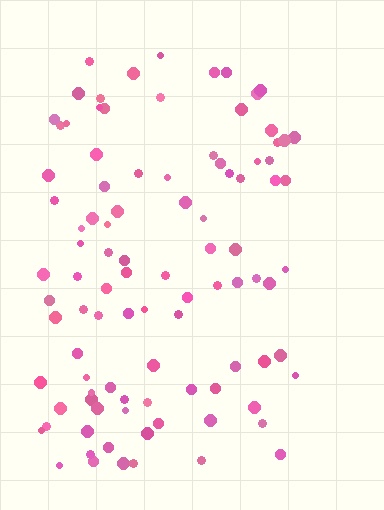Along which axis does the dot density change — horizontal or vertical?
Horizontal.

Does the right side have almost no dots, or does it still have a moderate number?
Still a moderate number, just noticeably fewer than the left.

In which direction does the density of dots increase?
From right to left, with the left side densest.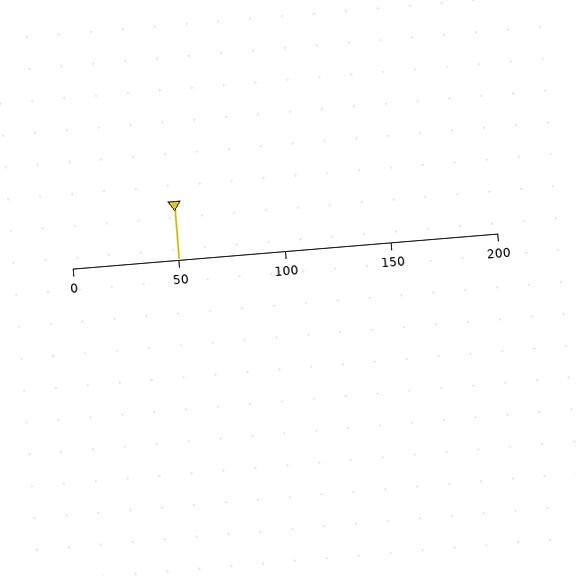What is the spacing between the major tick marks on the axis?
The major ticks are spaced 50 apart.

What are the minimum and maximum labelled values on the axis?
The axis runs from 0 to 200.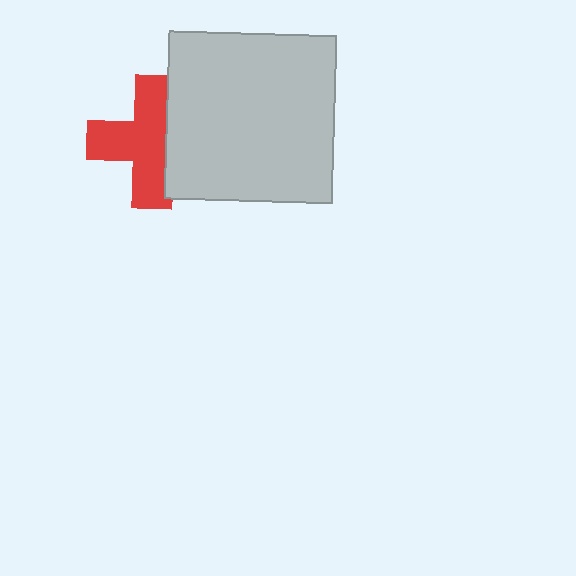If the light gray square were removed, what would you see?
You would see the complete red cross.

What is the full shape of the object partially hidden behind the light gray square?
The partially hidden object is a red cross.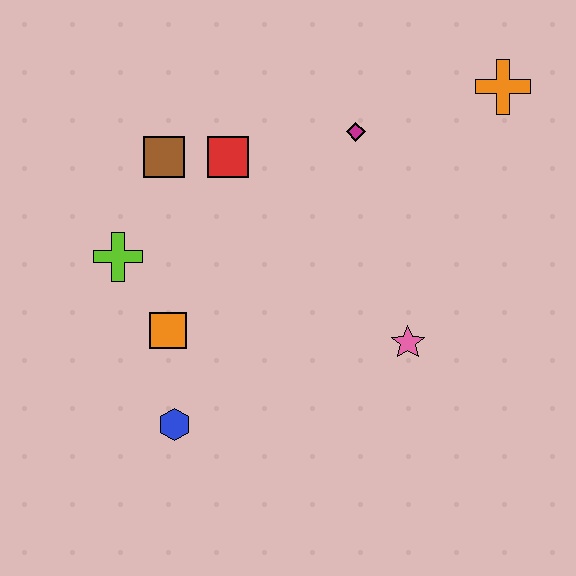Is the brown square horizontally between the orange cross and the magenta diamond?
No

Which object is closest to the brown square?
The red square is closest to the brown square.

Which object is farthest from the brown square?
The orange cross is farthest from the brown square.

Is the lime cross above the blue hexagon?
Yes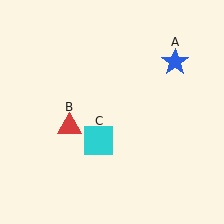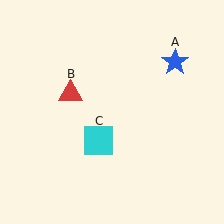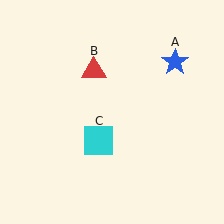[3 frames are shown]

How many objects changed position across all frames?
1 object changed position: red triangle (object B).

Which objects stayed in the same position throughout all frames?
Blue star (object A) and cyan square (object C) remained stationary.